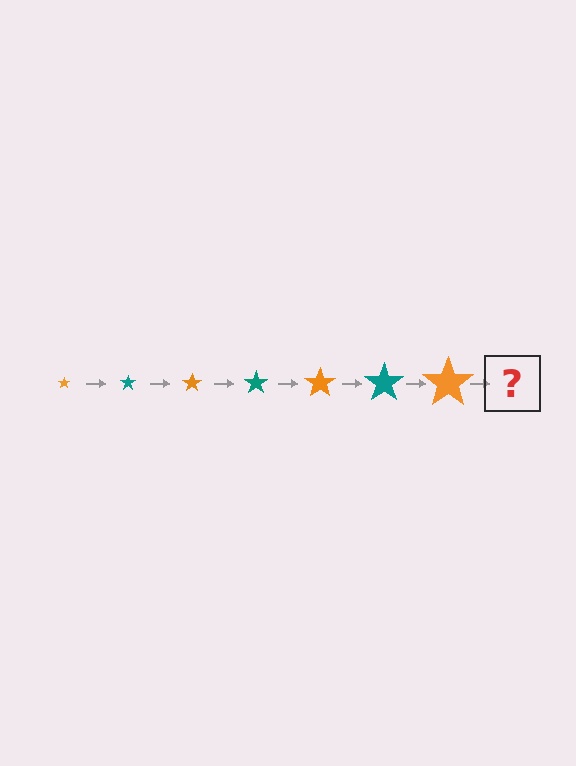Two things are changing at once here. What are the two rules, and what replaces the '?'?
The two rules are that the star grows larger each step and the color cycles through orange and teal. The '?' should be a teal star, larger than the previous one.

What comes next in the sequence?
The next element should be a teal star, larger than the previous one.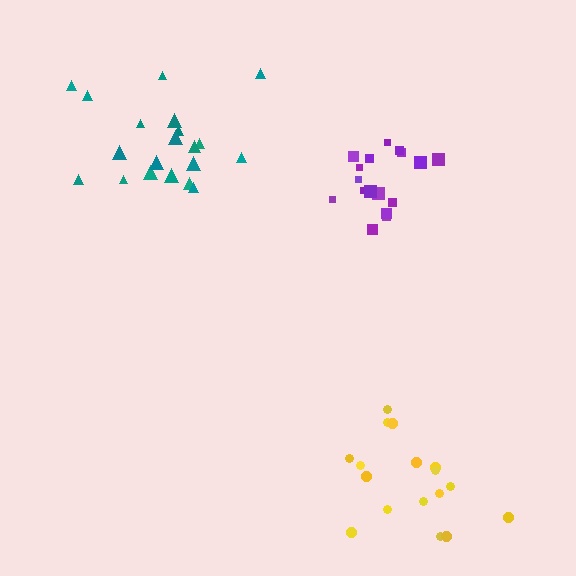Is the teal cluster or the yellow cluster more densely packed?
Teal.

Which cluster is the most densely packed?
Purple.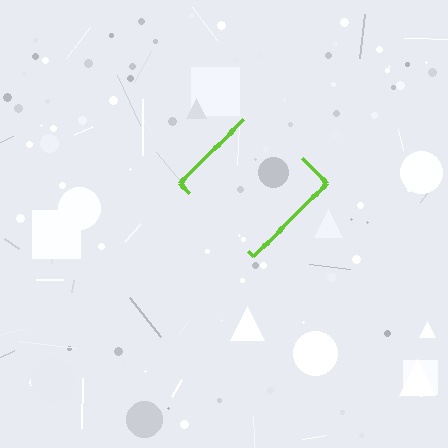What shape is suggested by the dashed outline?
The dashed outline suggests a diamond.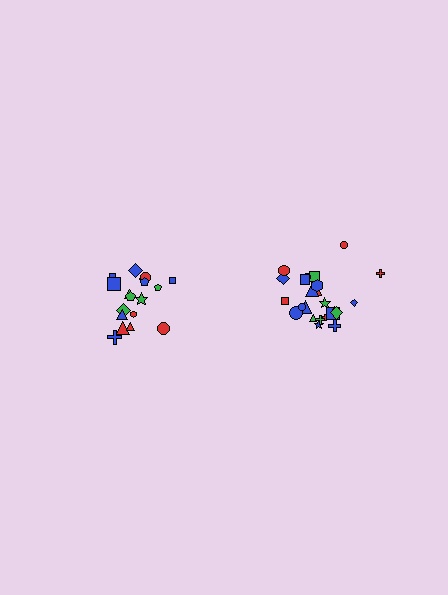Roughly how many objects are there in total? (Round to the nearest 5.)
Roughly 45 objects in total.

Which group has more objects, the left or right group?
The right group.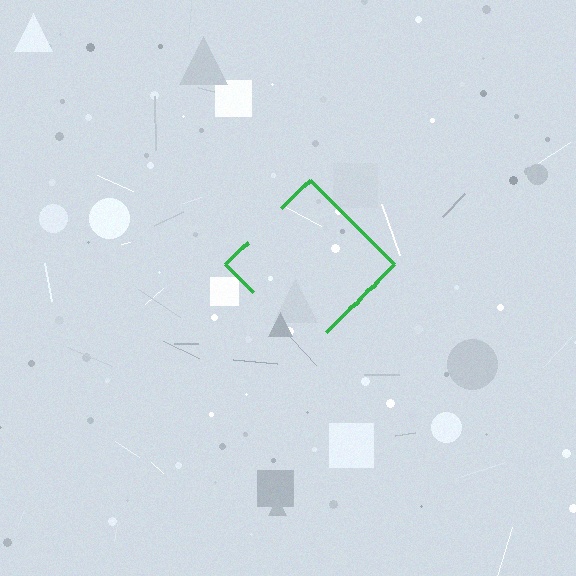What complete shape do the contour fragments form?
The contour fragments form a diamond.